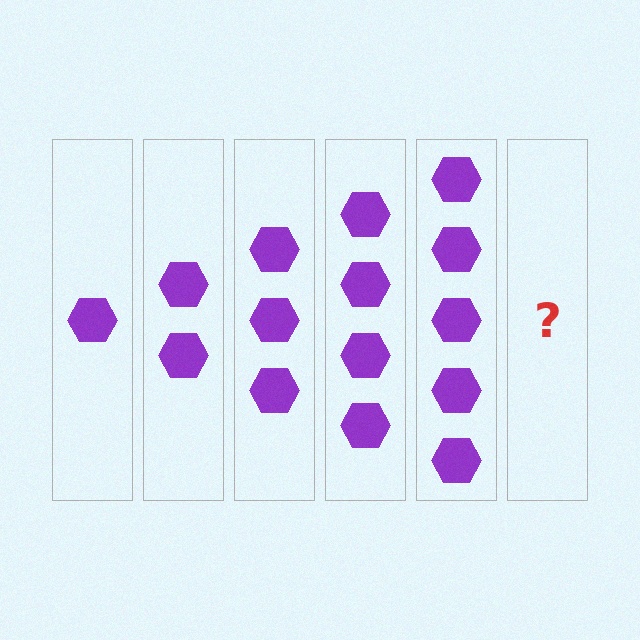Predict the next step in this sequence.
The next step is 6 hexagons.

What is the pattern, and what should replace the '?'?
The pattern is that each step adds one more hexagon. The '?' should be 6 hexagons.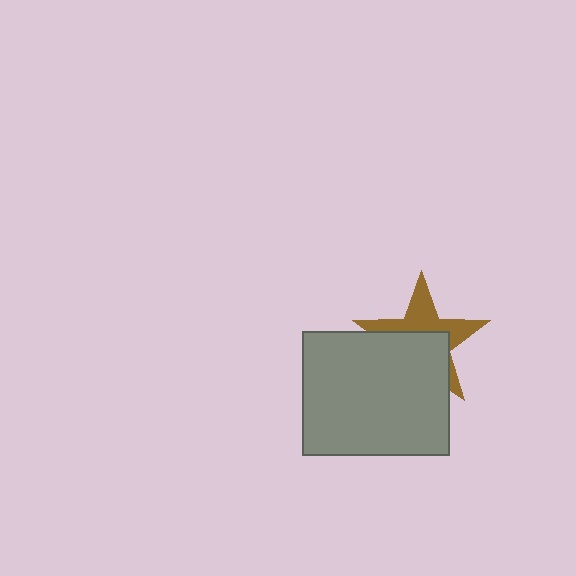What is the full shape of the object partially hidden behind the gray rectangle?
The partially hidden object is a brown star.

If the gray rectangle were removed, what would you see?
You would see the complete brown star.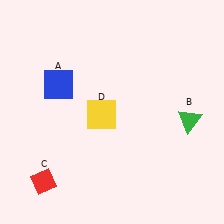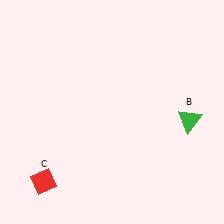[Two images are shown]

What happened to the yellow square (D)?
The yellow square (D) was removed in Image 2. It was in the bottom-left area of Image 1.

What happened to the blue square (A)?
The blue square (A) was removed in Image 2. It was in the top-left area of Image 1.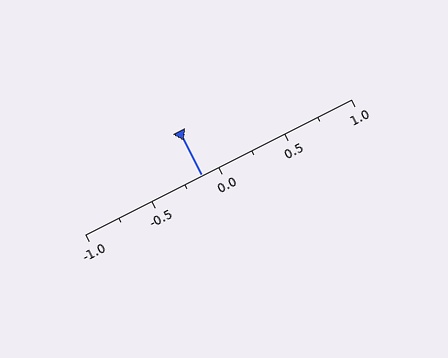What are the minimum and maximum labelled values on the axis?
The axis runs from -1.0 to 1.0.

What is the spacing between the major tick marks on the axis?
The major ticks are spaced 0.5 apart.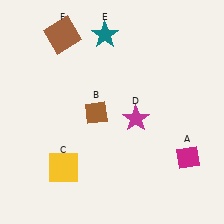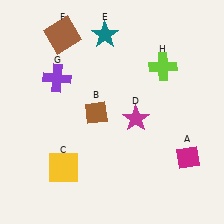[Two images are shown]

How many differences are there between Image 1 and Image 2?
There are 2 differences between the two images.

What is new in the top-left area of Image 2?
A purple cross (G) was added in the top-left area of Image 2.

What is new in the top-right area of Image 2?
A lime cross (H) was added in the top-right area of Image 2.